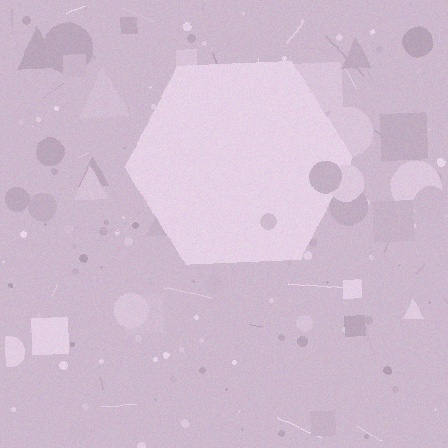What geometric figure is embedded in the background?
A hexagon is embedded in the background.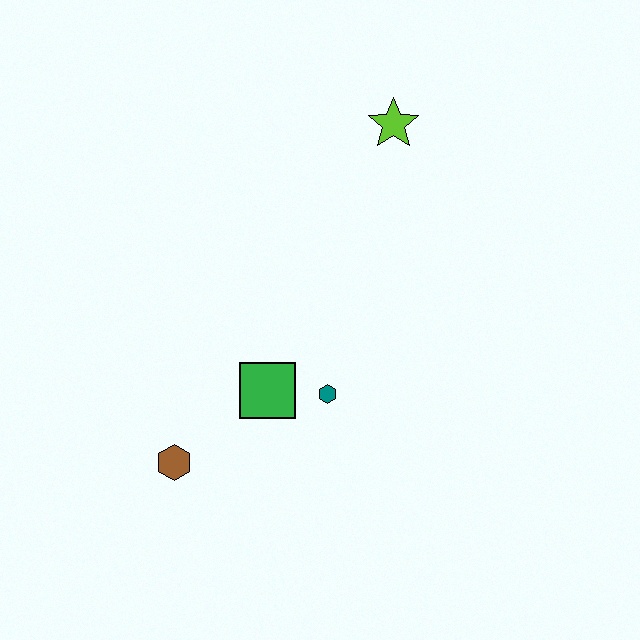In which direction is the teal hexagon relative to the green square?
The teal hexagon is to the right of the green square.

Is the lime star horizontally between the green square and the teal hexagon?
No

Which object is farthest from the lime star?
The brown hexagon is farthest from the lime star.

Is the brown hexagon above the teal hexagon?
No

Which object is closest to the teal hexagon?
The green square is closest to the teal hexagon.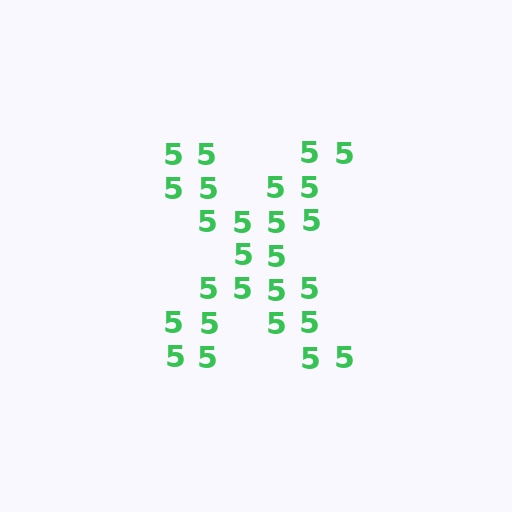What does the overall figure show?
The overall figure shows the letter X.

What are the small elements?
The small elements are digit 5's.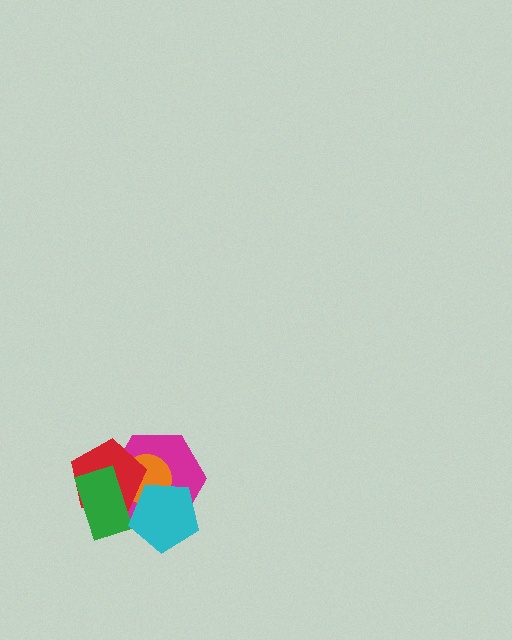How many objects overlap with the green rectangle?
4 objects overlap with the green rectangle.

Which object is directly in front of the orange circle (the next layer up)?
The red pentagon is directly in front of the orange circle.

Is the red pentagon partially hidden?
Yes, it is partially covered by another shape.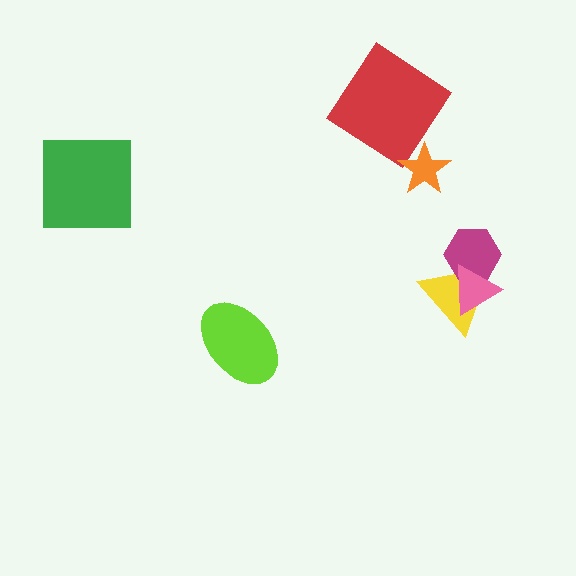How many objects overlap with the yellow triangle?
2 objects overlap with the yellow triangle.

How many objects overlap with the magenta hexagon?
2 objects overlap with the magenta hexagon.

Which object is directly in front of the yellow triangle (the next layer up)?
The magenta hexagon is directly in front of the yellow triangle.